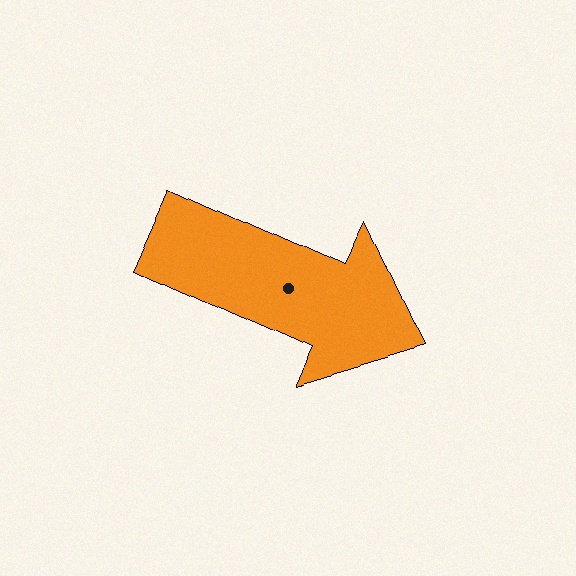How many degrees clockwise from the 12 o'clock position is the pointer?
Approximately 114 degrees.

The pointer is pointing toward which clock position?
Roughly 4 o'clock.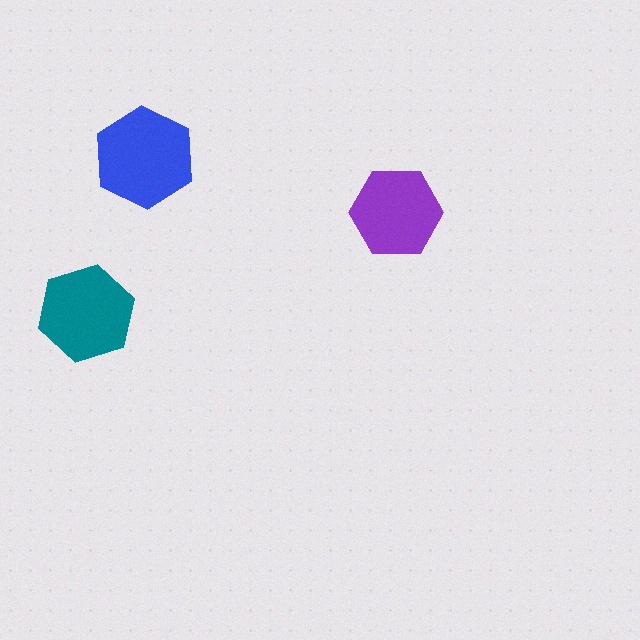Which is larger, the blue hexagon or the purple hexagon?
The blue one.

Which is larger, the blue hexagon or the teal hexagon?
The blue one.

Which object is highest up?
The blue hexagon is topmost.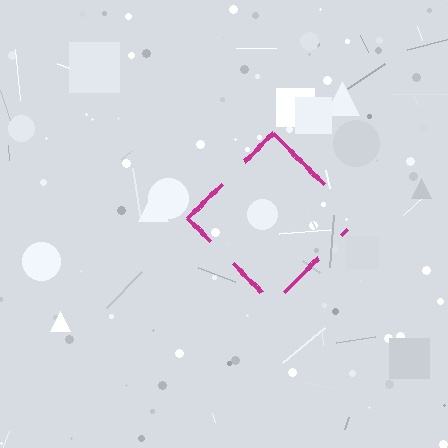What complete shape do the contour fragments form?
The contour fragments form a diamond.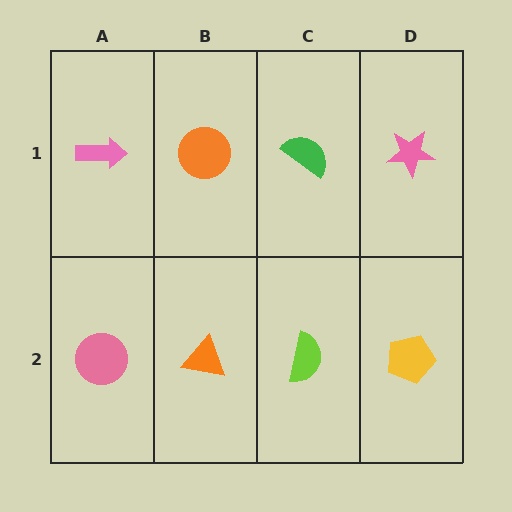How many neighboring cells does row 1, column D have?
2.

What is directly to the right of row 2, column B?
A lime semicircle.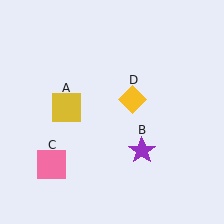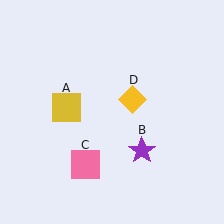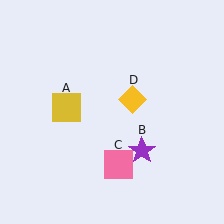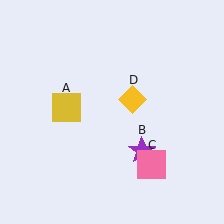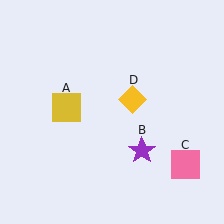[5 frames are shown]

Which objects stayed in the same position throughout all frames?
Yellow square (object A) and purple star (object B) and yellow diamond (object D) remained stationary.